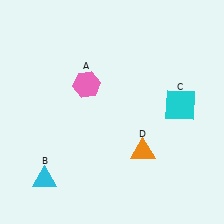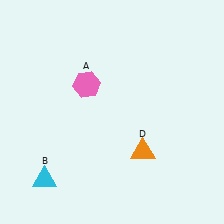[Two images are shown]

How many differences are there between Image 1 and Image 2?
There is 1 difference between the two images.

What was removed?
The cyan square (C) was removed in Image 2.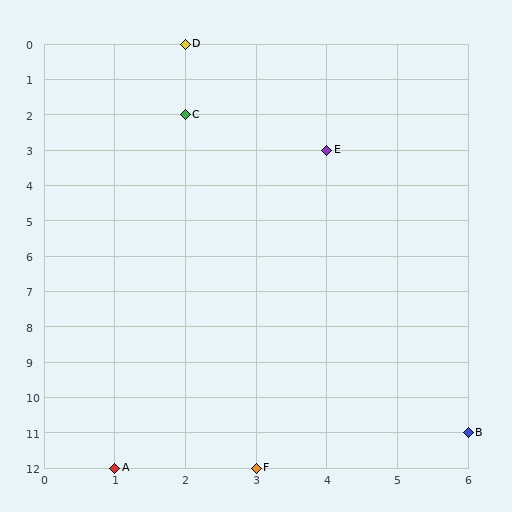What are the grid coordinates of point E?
Point E is at grid coordinates (4, 3).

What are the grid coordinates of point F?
Point F is at grid coordinates (3, 12).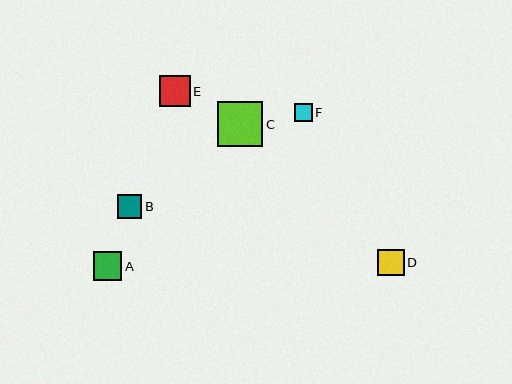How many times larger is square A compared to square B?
Square A is approximately 1.2 times the size of square B.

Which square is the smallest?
Square F is the smallest with a size of approximately 18 pixels.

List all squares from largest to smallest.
From largest to smallest: C, E, A, D, B, F.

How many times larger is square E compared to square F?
Square E is approximately 1.7 times the size of square F.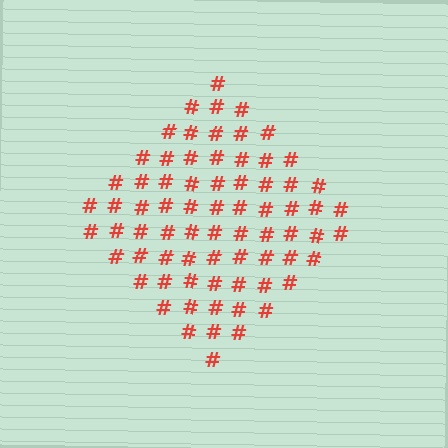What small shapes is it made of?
It is made of small hash symbols.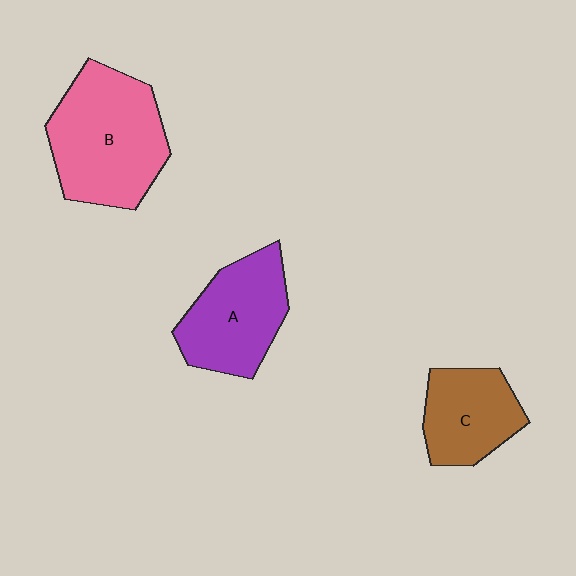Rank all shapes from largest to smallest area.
From largest to smallest: B (pink), A (purple), C (brown).